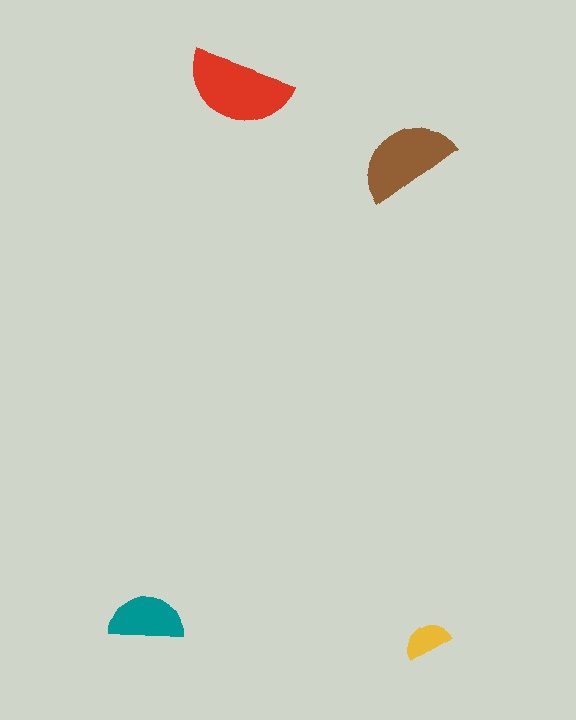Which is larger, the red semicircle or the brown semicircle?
The red one.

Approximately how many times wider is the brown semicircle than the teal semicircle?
About 1.5 times wider.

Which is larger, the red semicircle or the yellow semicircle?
The red one.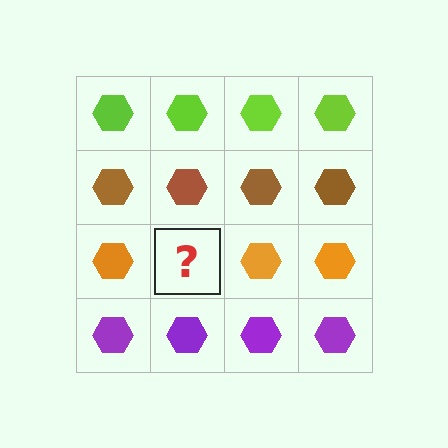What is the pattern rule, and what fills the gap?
The rule is that each row has a consistent color. The gap should be filled with an orange hexagon.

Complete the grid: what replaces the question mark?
The question mark should be replaced with an orange hexagon.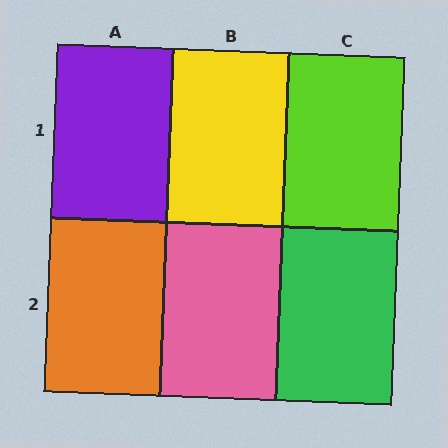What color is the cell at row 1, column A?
Purple.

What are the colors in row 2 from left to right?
Orange, pink, green.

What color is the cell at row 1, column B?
Yellow.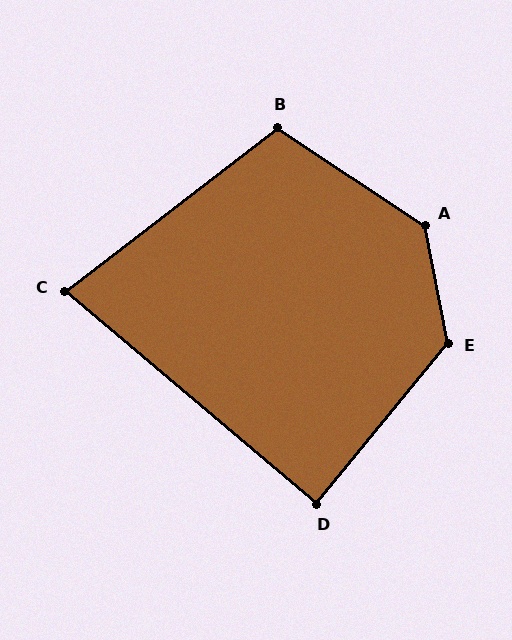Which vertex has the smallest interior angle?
C, at approximately 78 degrees.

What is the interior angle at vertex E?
Approximately 129 degrees (obtuse).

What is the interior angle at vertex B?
Approximately 109 degrees (obtuse).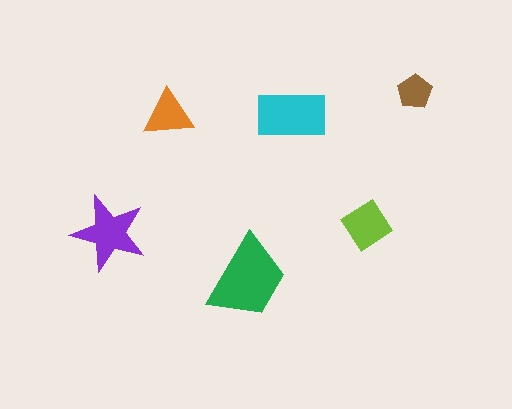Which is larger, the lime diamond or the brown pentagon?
The lime diamond.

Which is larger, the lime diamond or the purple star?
The purple star.